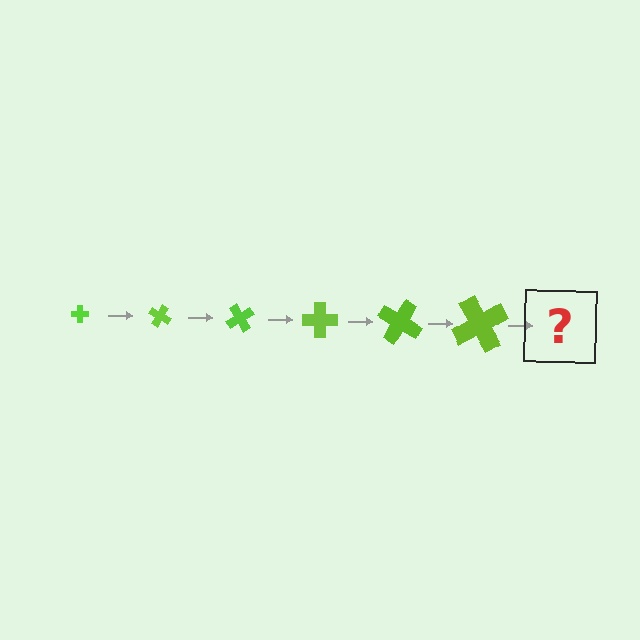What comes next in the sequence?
The next element should be a cross, larger than the previous one and rotated 180 degrees from the start.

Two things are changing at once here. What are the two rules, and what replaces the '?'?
The two rules are that the cross grows larger each step and it rotates 30 degrees each step. The '?' should be a cross, larger than the previous one and rotated 180 degrees from the start.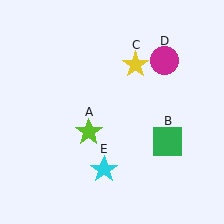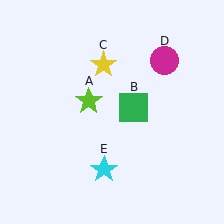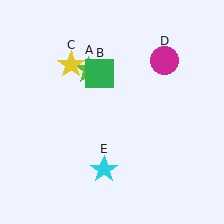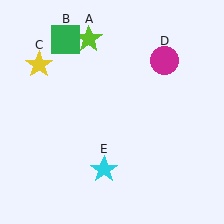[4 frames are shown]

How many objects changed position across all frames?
3 objects changed position: lime star (object A), green square (object B), yellow star (object C).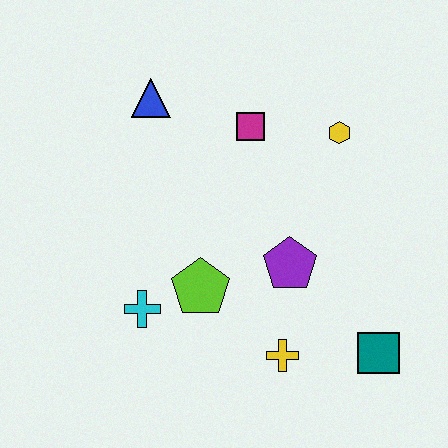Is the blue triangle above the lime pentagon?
Yes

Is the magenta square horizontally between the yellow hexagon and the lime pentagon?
Yes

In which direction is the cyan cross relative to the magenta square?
The cyan cross is below the magenta square.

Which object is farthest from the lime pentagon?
The yellow hexagon is farthest from the lime pentagon.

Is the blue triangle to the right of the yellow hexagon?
No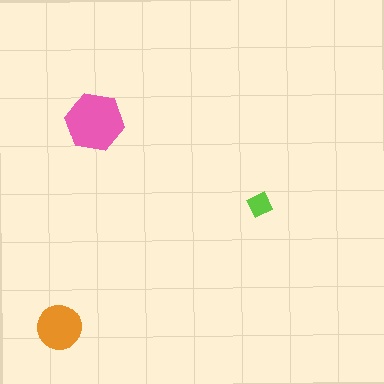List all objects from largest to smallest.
The pink hexagon, the orange circle, the lime diamond.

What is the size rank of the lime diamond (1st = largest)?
3rd.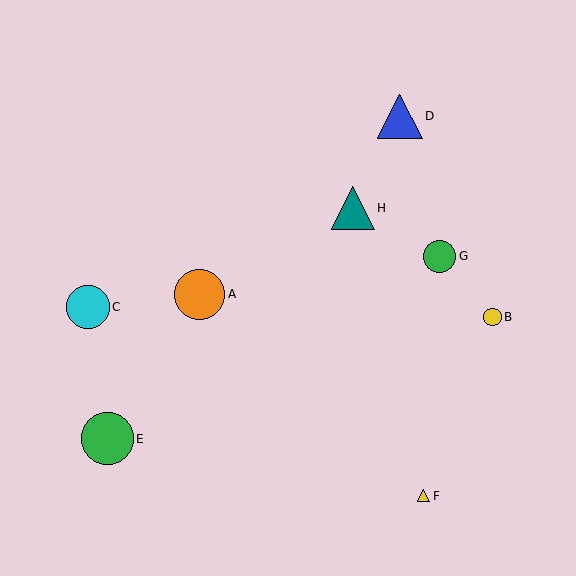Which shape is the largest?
The green circle (labeled E) is the largest.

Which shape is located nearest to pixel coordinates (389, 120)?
The blue triangle (labeled D) at (400, 116) is nearest to that location.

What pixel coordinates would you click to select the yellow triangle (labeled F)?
Click at (424, 496) to select the yellow triangle F.